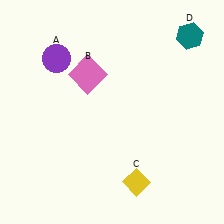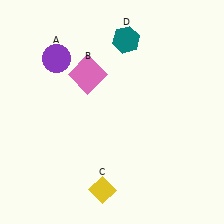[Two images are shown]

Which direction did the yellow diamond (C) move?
The yellow diamond (C) moved left.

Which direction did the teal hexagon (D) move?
The teal hexagon (D) moved left.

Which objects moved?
The objects that moved are: the yellow diamond (C), the teal hexagon (D).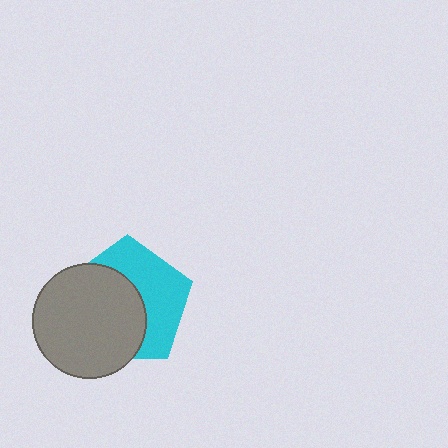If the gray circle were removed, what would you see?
You would see the complete cyan pentagon.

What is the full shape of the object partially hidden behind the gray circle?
The partially hidden object is a cyan pentagon.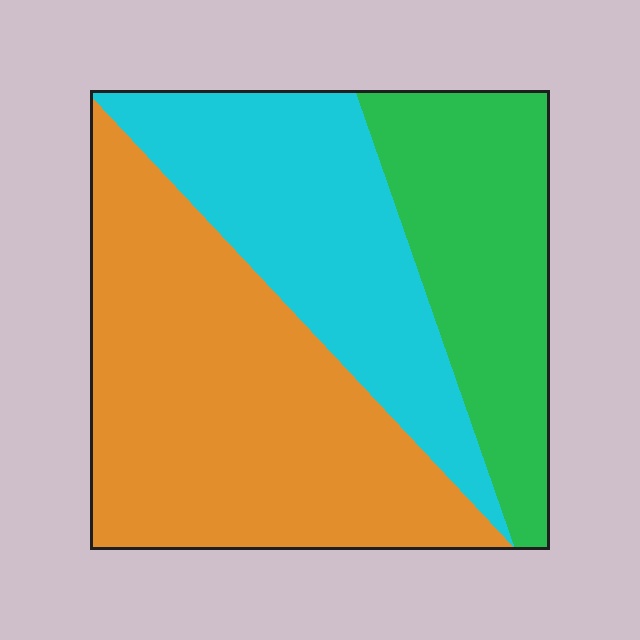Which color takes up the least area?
Green, at roughly 25%.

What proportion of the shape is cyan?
Cyan covers 29% of the shape.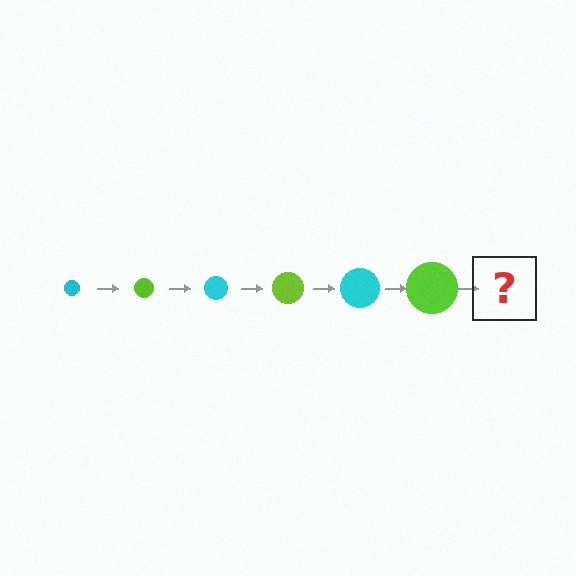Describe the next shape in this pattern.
It should be a cyan circle, larger than the previous one.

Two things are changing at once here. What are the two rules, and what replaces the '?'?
The two rules are that the circle grows larger each step and the color cycles through cyan and lime. The '?' should be a cyan circle, larger than the previous one.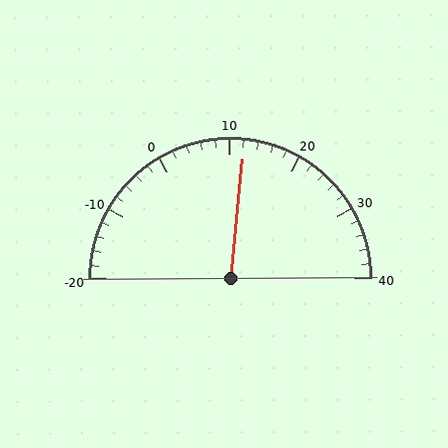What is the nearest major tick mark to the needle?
The nearest major tick mark is 10.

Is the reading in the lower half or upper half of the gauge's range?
The reading is in the upper half of the range (-20 to 40).